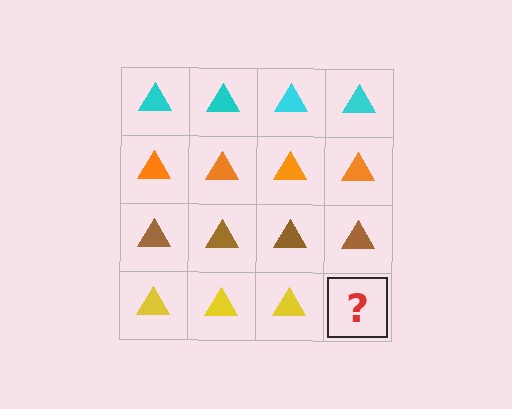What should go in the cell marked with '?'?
The missing cell should contain a yellow triangle.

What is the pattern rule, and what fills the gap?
The rule is that each row has a consistent color. The gap should be filled with a yellow triangle.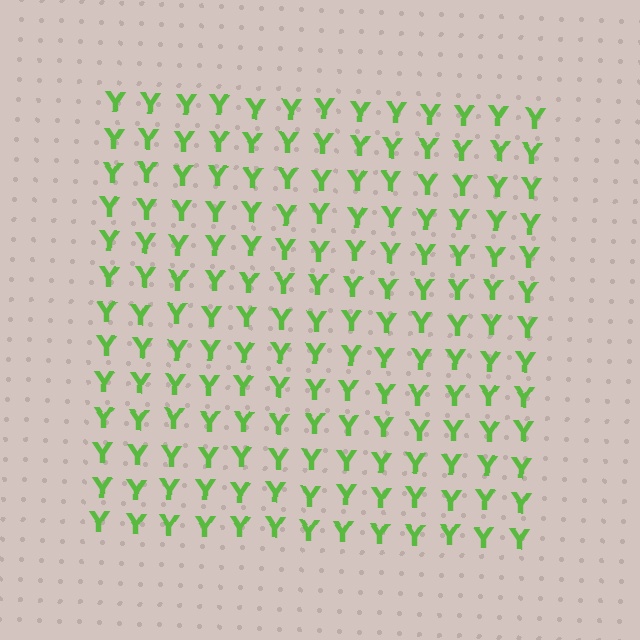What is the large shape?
The large shape is a square.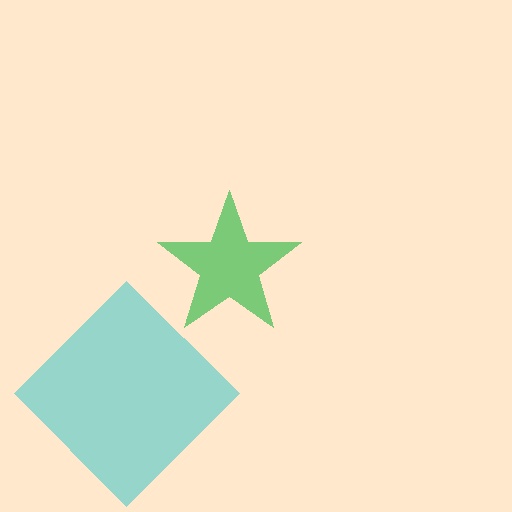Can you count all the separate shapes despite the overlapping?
Yes, there are 2 separate shapes.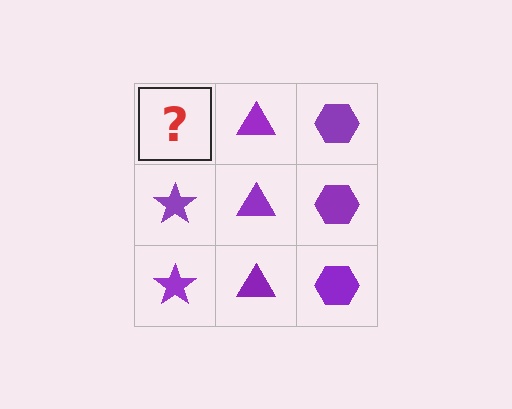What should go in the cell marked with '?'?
The missing cell should contain a purple star.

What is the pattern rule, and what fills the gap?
The rule is that each column has a consistent shape. The gap should be filled with a purple star.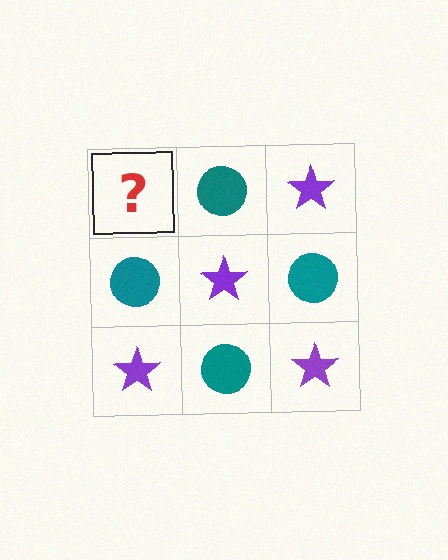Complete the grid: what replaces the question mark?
The question mark should be replaced with a purple star.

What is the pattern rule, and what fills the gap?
The rule is that it alternates purple star and teal circle in a checkerboard pattern. The gap should be filled with a purple star.